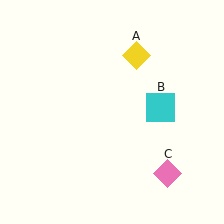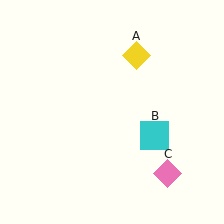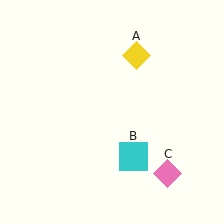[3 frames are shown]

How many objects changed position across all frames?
1 object changed position: cyan square (object B).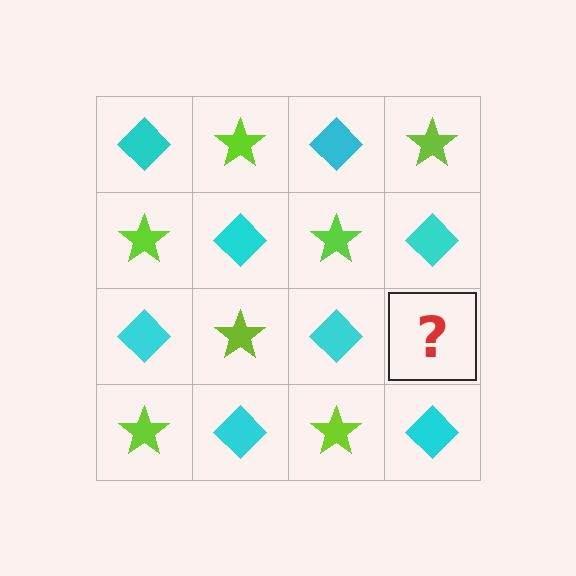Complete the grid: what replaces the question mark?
The question mark should be replaced with a lime star.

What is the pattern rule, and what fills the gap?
The rule is that it alternates cyan diamond and lime star in a checkerboard pattern. The gap should be filled with a lime star.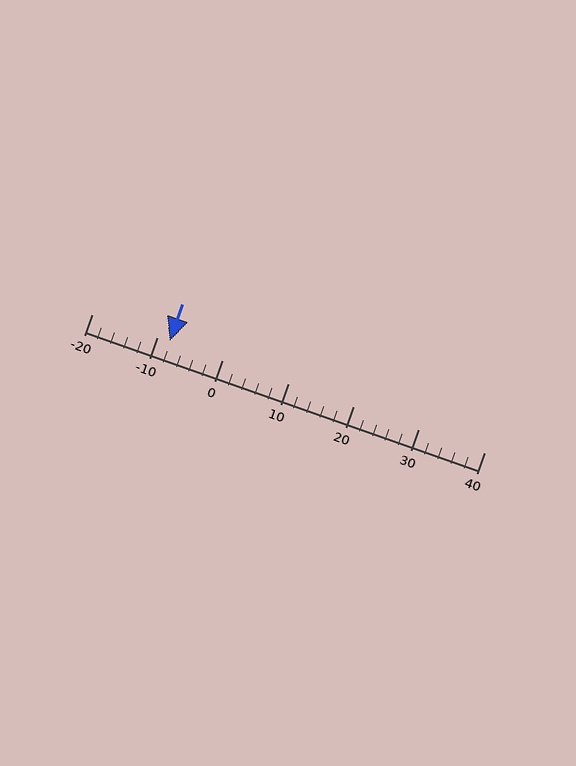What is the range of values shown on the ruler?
The ruler shows values from -20 to 40.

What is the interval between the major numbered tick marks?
The major tick marks are spaced 10 units apart.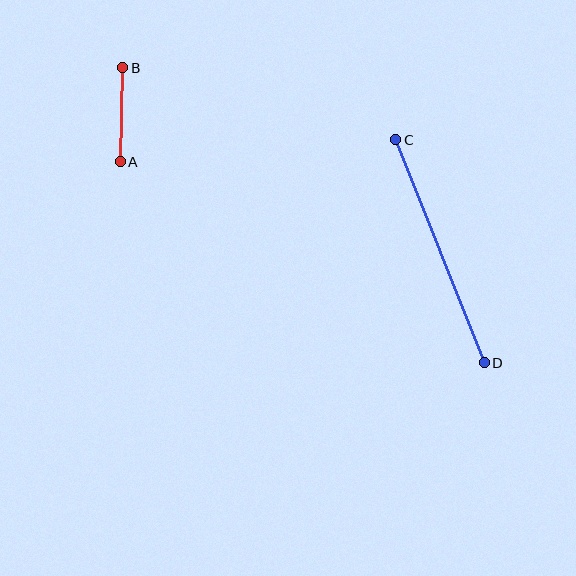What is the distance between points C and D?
The distance is approximately 240 pixels.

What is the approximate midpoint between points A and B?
The midpoint is at approximately (122, 115) pixels.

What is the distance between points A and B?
The distance is approximately 94 pixels.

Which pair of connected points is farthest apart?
Points C and D are farthest apart.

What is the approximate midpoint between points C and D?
The midpoint is at approximately (440, 251) pixels.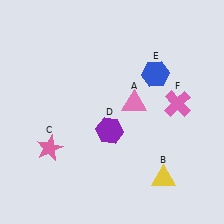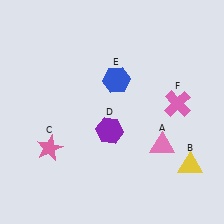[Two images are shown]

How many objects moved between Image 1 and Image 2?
3 objects moved between the two images.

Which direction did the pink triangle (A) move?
The pink triangle (A) moved down.